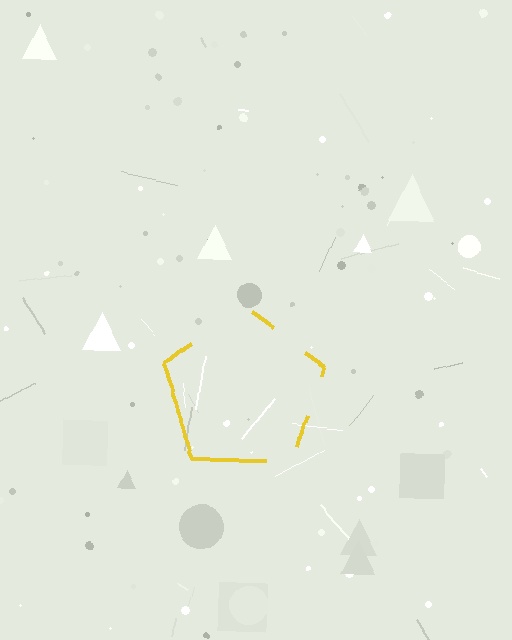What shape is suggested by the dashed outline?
The dashed outline suggests a pentagon.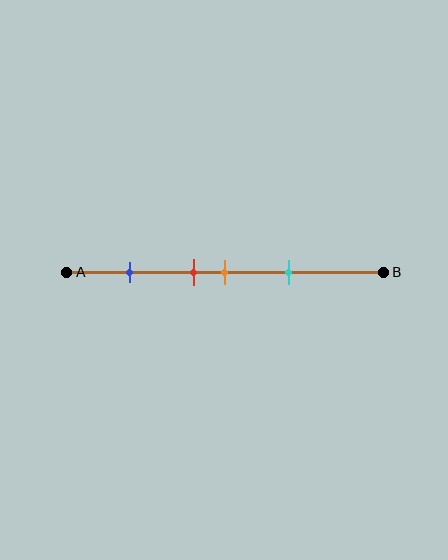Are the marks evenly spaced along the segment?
No, the marks are not evenly spaced.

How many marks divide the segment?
There are 4 marks dividing the segment.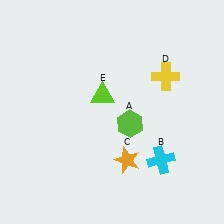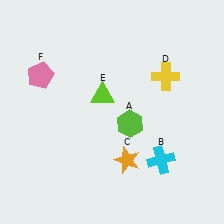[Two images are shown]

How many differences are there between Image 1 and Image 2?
There is 1 difference between the two images.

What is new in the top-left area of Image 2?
A pink pentagon (F) was added in the top-left area of Image 2.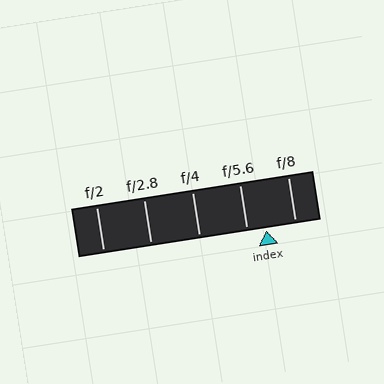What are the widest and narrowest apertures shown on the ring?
The widest aperture shown is f/2 and the narrowest is f/8.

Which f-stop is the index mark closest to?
The index mark is closest to f/5.6.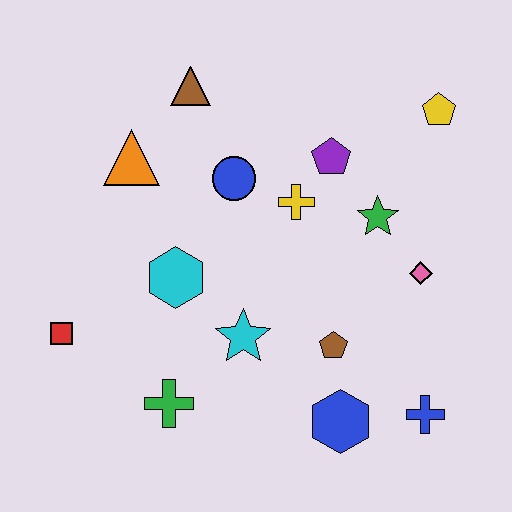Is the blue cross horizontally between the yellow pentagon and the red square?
Yes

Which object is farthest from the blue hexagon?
The brown triangle is farthest from the blue hexagon.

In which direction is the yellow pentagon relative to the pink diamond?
The yellow pentagon is above the pink diamond.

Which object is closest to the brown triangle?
The orange triangle is closest to the brown triangle.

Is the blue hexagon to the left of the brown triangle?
No